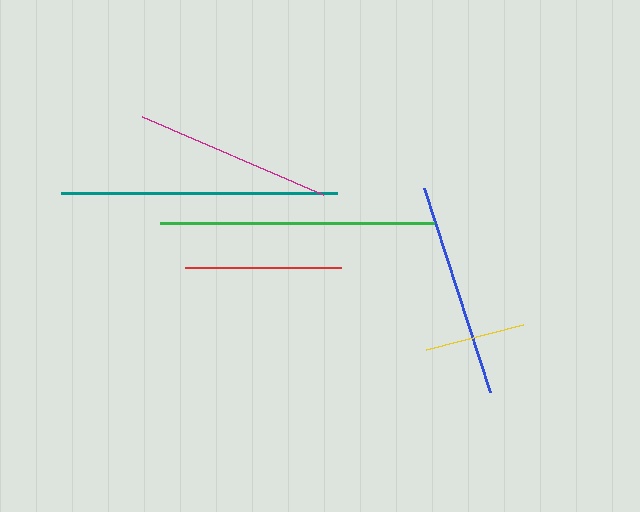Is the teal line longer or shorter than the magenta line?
The teal line is longer than the magenta line.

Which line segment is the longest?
The teal line is the longest at approximately 276 pixels.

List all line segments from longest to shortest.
From longest to shortest: teal, green, blue, magenta, red, yellow.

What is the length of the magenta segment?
The magenta segment is approximately 197 pixels long.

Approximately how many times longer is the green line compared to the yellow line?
The green line is approximately 2.7 times the length of the yellow line.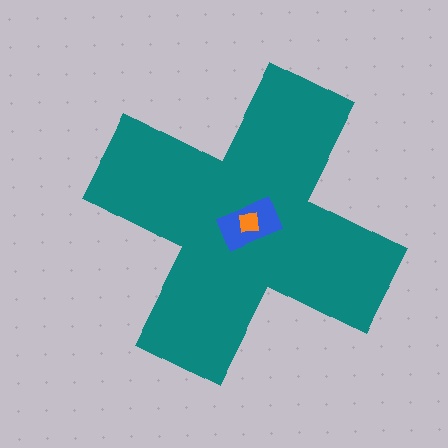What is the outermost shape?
The teal cross.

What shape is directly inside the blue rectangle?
The orange square.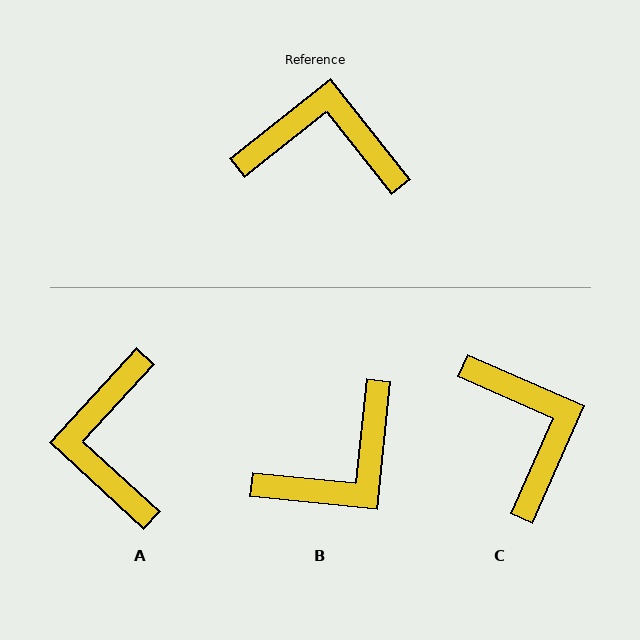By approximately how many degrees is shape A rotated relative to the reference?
Approximately 99 degrees counter-clockwise.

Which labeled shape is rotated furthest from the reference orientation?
B, about 134 degrees away.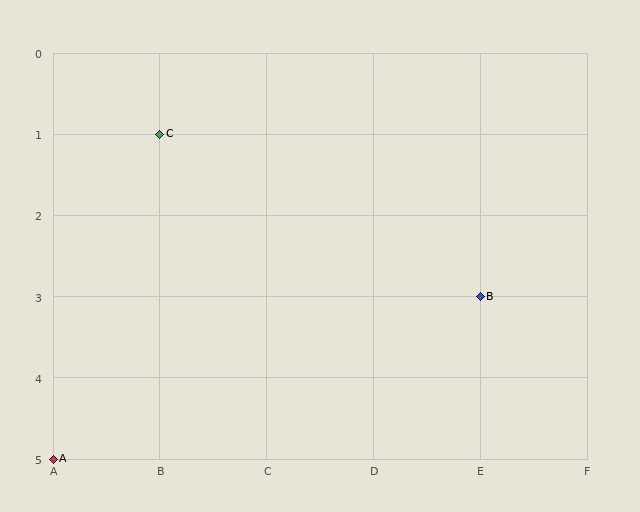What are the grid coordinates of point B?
Point B is at grid coordinates (E, 3).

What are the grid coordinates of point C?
Point C is at grid coordinates (B, 1).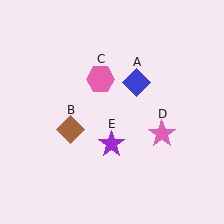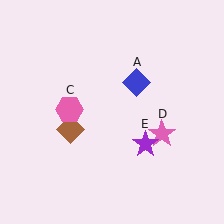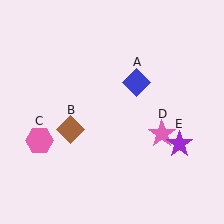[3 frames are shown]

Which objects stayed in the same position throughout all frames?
Blue diamond (object A) and brown diamond (object B) and pink star (object D) remained stationary.